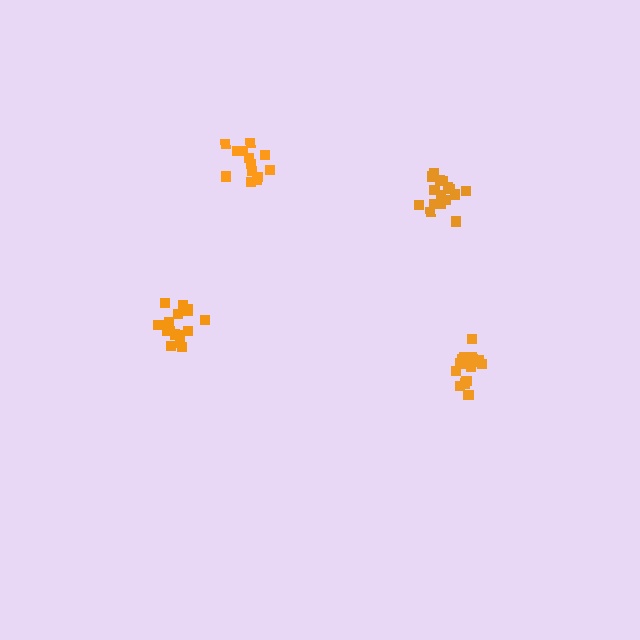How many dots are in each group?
Group 1: 17 dots, Group 2: 15 dots, Group 3: 13 dots, Group 4: 17 dots (62 total).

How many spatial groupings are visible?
There are 4 spatial groupings.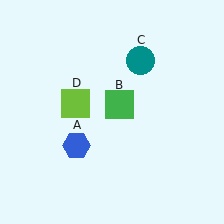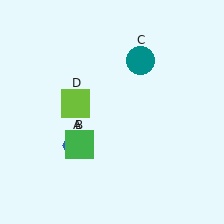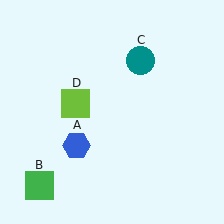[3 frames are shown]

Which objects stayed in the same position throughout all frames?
Blue hexagon (object A) and teal circle (object C) and lime square (object D) remained stationary.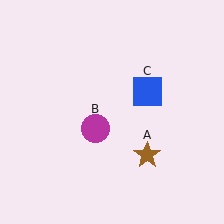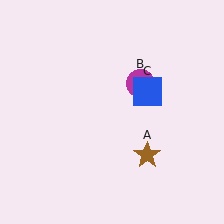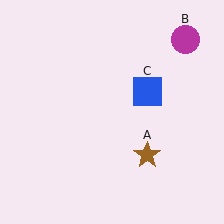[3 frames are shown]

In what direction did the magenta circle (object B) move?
The magenta circle (object B) moved up and to the right.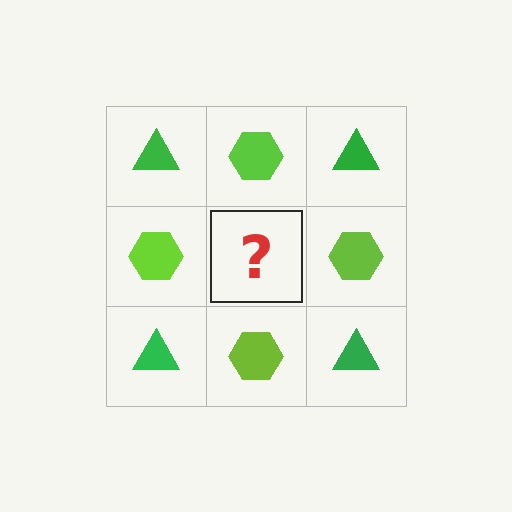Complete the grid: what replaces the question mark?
The question mark should be replaced with a green triangle.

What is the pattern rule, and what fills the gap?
The rule is that it alternates green triangle and lime hexagon in a checkerboard pattern. The gap should be filled with a green triangle.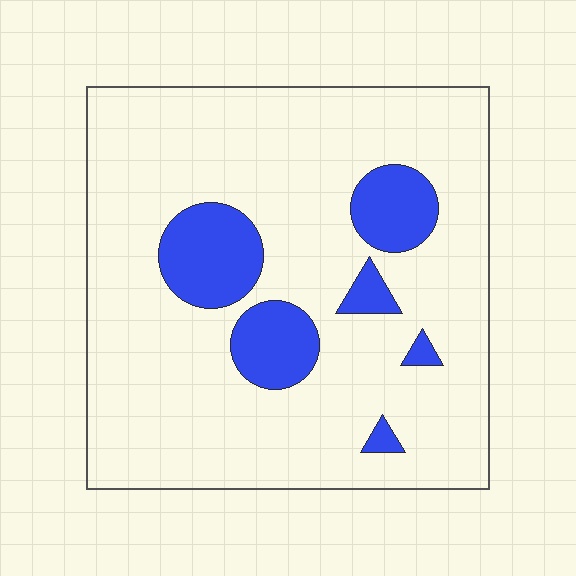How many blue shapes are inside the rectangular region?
6.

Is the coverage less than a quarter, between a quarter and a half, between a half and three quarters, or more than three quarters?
Less than a quarter.